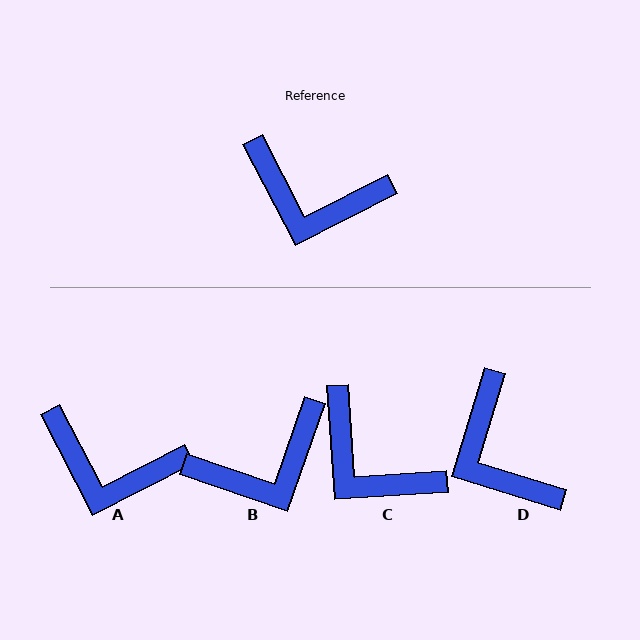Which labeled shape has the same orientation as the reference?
A.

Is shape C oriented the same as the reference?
No, it is off by about 24 degrees.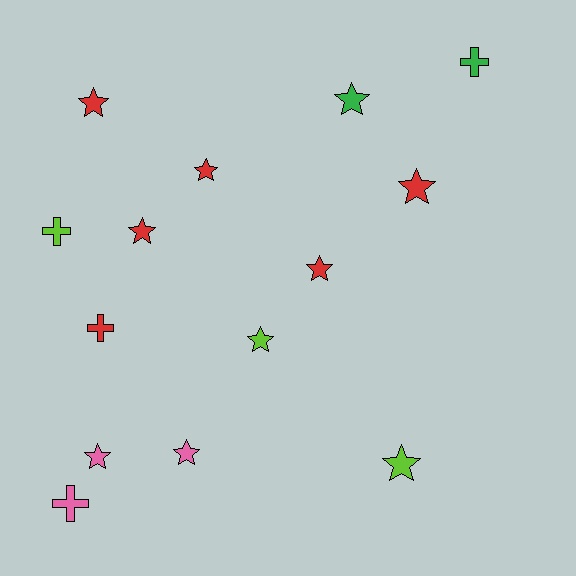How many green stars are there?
There is 1 green star.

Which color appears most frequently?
Red, with 6 objects.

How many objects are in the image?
There are 14 objects.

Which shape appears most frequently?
Star, with 10 objects.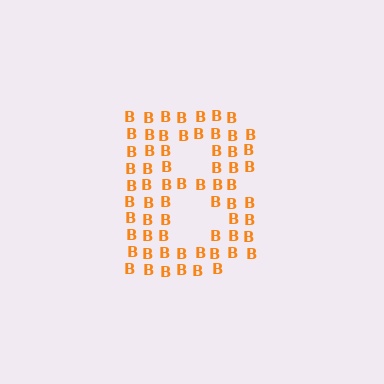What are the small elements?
The small elements are letter B's.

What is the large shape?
The large shape is the letter B.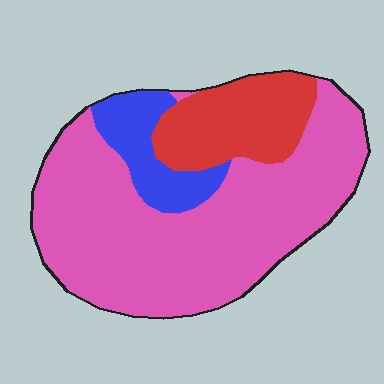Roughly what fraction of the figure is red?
Red takes up between a sixth and a third of the figure.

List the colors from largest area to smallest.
From largest to smallest: pink, red, blue.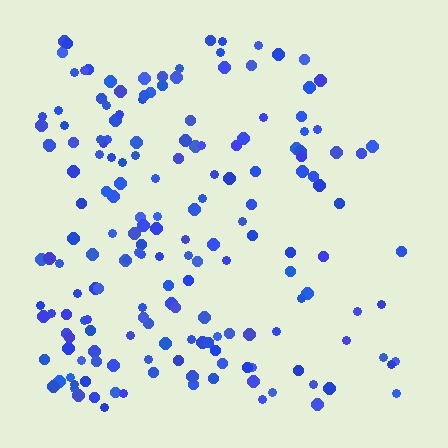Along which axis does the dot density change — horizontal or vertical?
Horizontal.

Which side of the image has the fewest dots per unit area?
The right.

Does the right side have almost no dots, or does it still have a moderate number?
Still a moderate number, just noticeably fewer than the left.